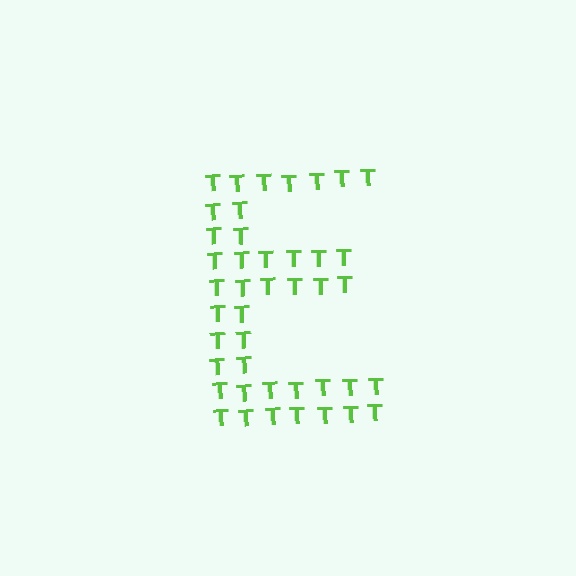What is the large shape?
The large shape is the letter E.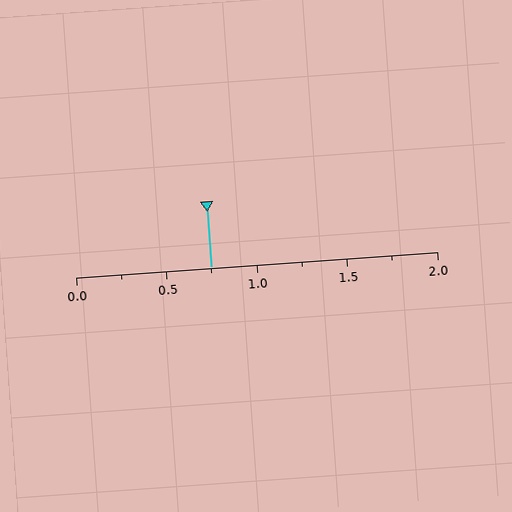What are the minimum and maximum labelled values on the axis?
The axis runs from 0.0 to 2.0.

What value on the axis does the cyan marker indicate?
The marker indicates approximately 0.75.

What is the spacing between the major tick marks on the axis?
The major ticks are spaced 0.5 apart.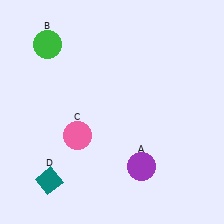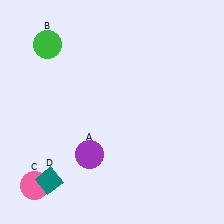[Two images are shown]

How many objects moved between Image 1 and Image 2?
2 objects moved between the two images.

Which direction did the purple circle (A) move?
The purple circle (A) moved left.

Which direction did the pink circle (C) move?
The pink circle (C) moved down.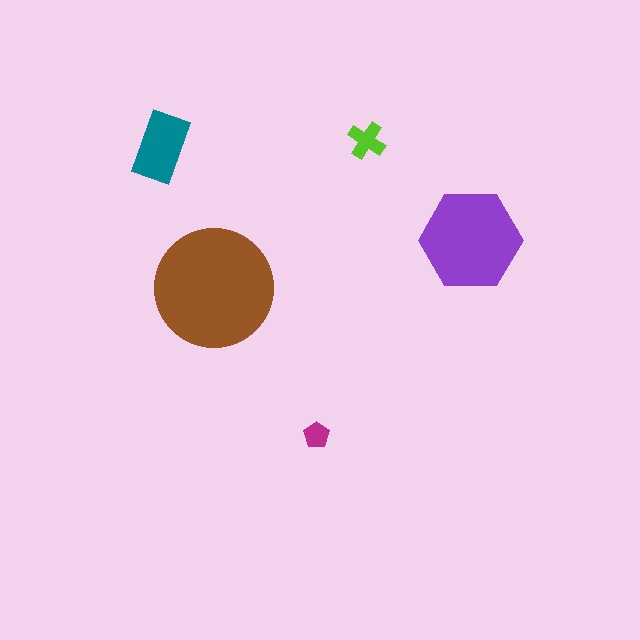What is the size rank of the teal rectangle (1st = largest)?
3rd.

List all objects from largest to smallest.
The brown circle, the purple hexagon, the teal rectangle, the lime cross, the magenta pentagon.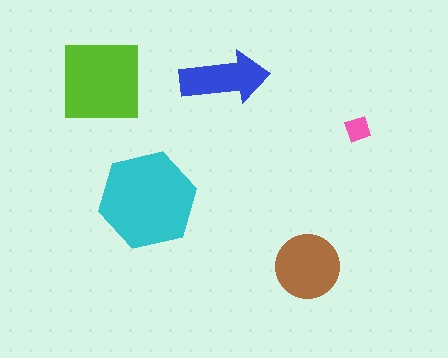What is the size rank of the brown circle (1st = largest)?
3rd.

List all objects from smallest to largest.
The pink diamond, the blue arrow, the brown circle, the lime square, the cyan hexagon.